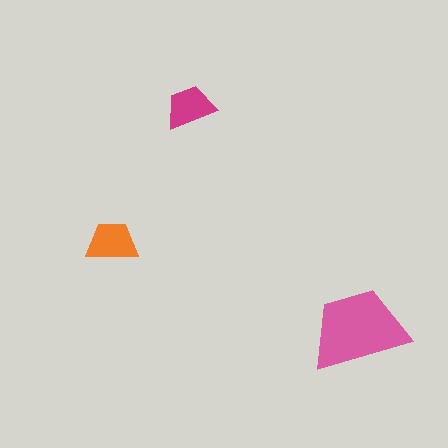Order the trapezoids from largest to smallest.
the pink one, the orange one, the magenta one.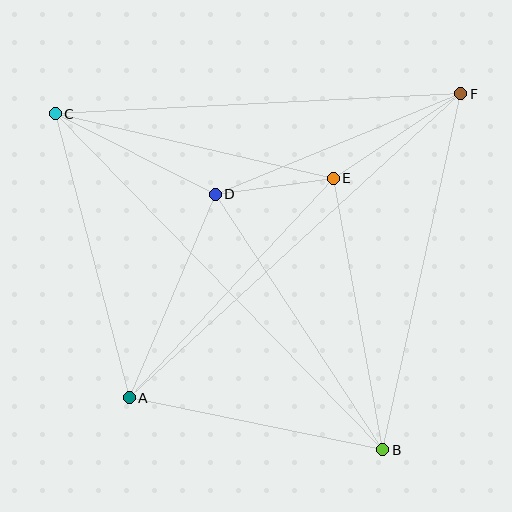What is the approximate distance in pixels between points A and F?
The distance between A and F is approximately 450 pixels.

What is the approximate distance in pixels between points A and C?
The distance between A and C is approximately 294 pixels.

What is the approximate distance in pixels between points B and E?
The distance between B and E is approximately 276 pixels.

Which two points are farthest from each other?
Points B and C are farthest from each other.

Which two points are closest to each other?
Points D and E are closest to each other.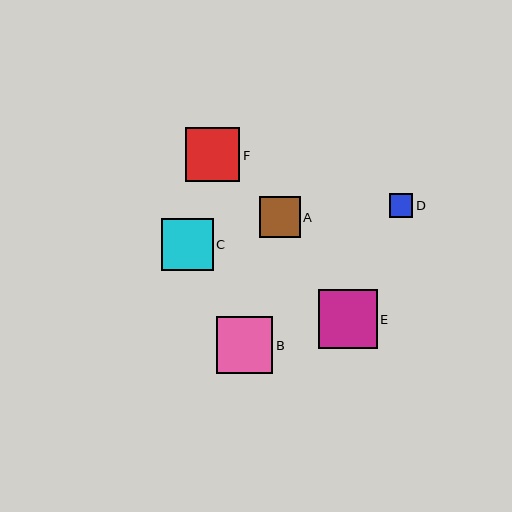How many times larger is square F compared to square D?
Square F is approximately 2.3 times the size of square D.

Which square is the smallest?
Square D is the smallest with a size of approximately 24 pixels.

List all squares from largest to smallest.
From largest to smallest: E, B, F, C, A, D.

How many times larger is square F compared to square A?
Square F is approximately 1.3 times the size of square A.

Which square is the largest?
Square E is the largest with a size of approximately 59 pixels.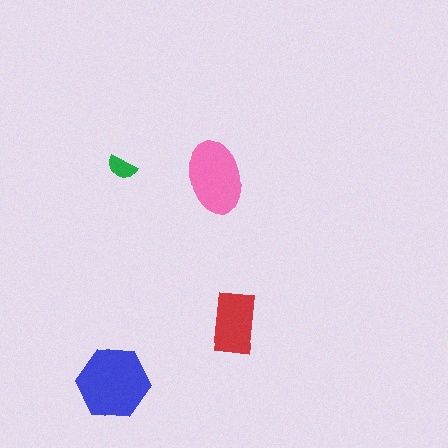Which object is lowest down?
The blue hexagon is bottommost.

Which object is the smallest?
The green semicircle.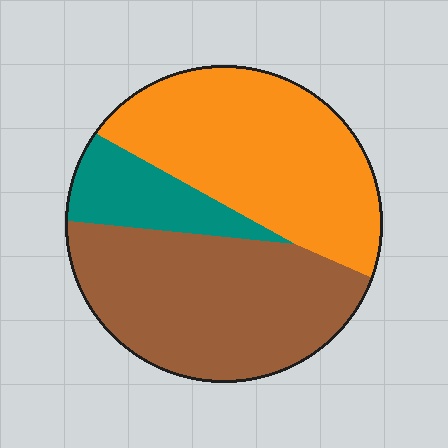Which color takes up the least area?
Teal, at roughly 15%.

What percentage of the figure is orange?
Orange covers 43% of the figure.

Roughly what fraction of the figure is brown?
Brown covers roughly 45% of the figure.